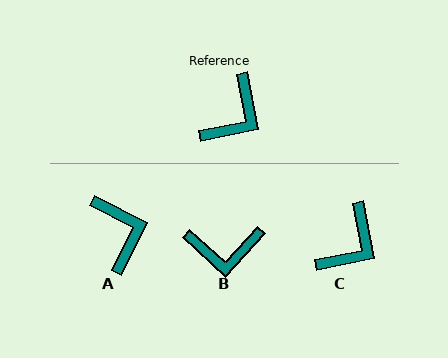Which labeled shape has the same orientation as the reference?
C.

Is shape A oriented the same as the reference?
No, it is off by about 52 degrees.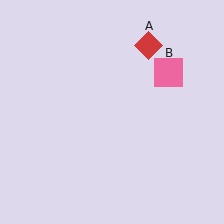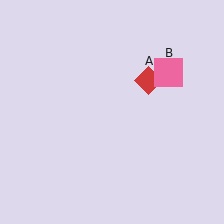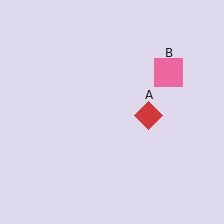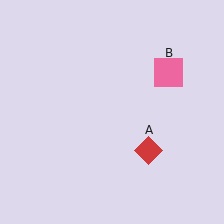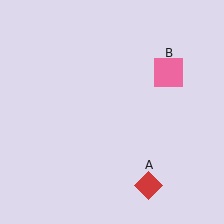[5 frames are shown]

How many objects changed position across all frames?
1 object changed position: red diamond (object A).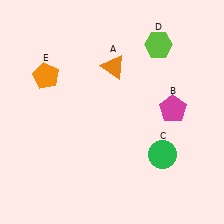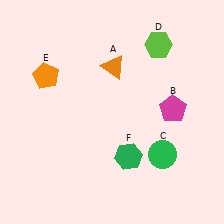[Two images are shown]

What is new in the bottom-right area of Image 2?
A green hexagon (F) was added in the bottom-right area of Image 2.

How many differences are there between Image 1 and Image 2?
There is 1 difference between the two images.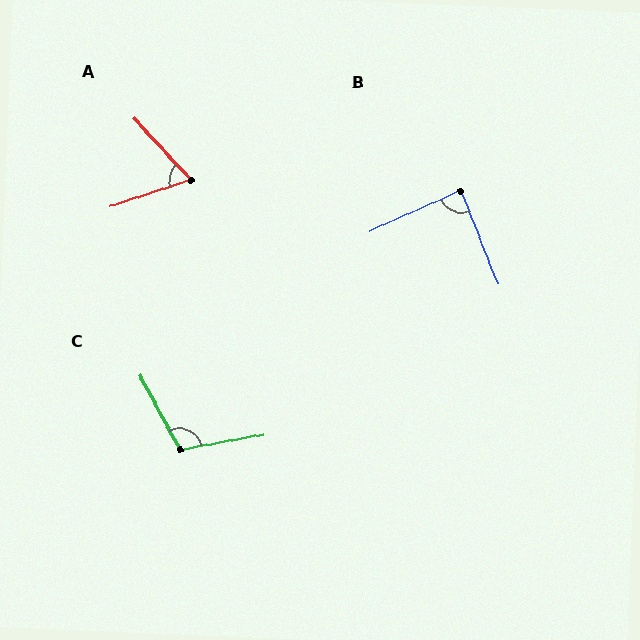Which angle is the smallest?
A, at approximately 65 degrees.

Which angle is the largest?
C, at approximately 108 degrees.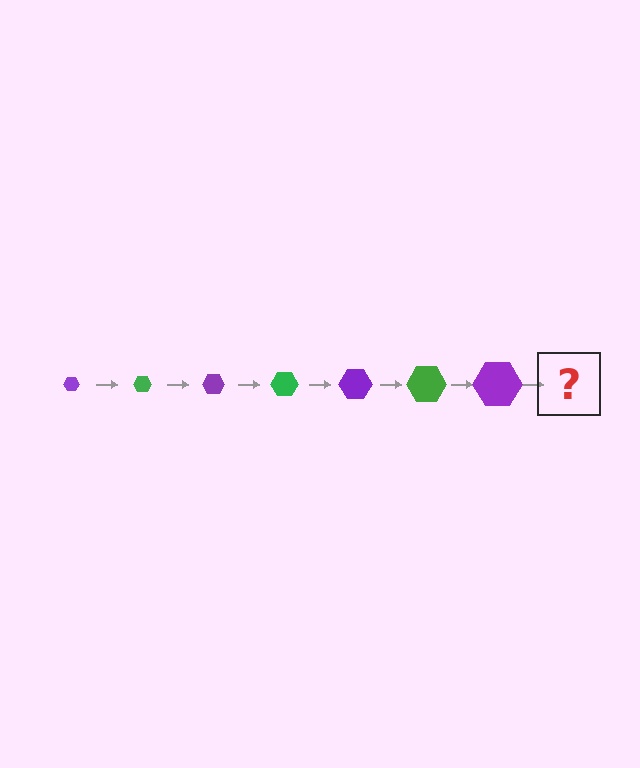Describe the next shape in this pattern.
It should be a green hexagon, larger than the previous one.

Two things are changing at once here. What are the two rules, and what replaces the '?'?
The two rules are that the hexagon grows larger each step and the color cycles through purple and green. The '?' should be a green hexagon, larger than the previous one.